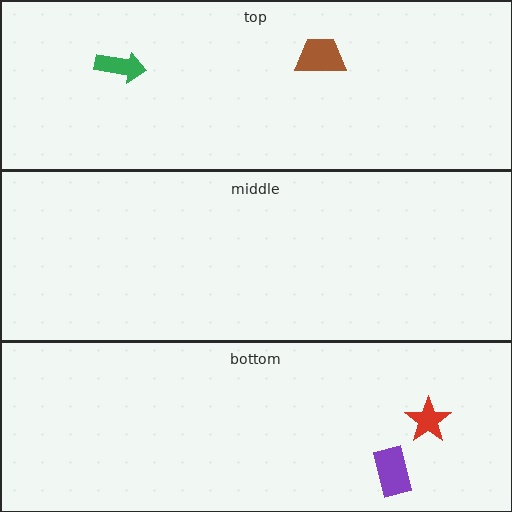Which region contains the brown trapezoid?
The top region.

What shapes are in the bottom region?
The red star, the purple rectangle.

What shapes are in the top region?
The brown trapezoid, the green arrow.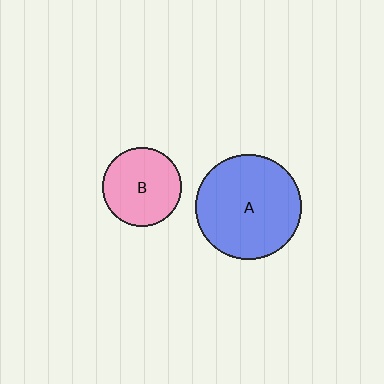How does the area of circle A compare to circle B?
Approximately 1.7 times.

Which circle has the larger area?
Circle A (blue).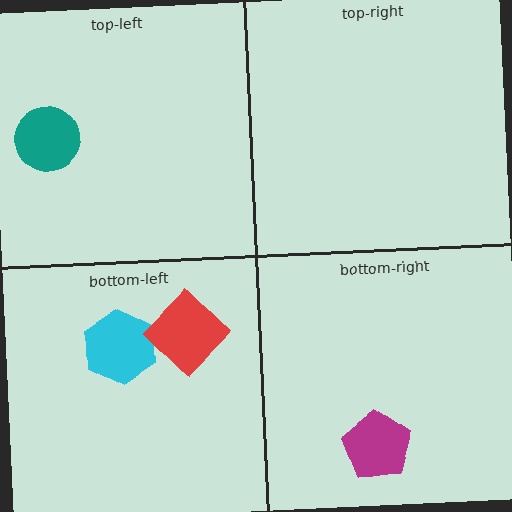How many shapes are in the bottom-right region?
1.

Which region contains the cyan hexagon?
The bottom-left region.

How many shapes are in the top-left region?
1.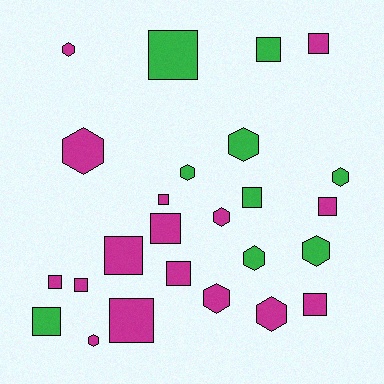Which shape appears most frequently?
Square, with 14 objects.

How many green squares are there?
There are 4 green squares.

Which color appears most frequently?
Magenta, with 16 objects.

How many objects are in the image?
There are 25 objects.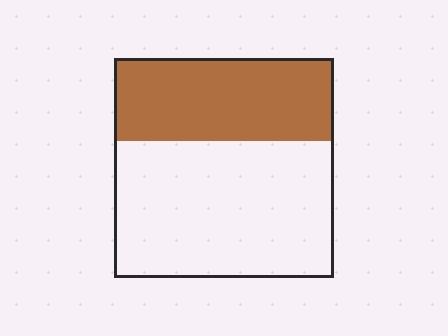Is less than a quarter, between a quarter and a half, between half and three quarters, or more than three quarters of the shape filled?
Between a quarter and a half.